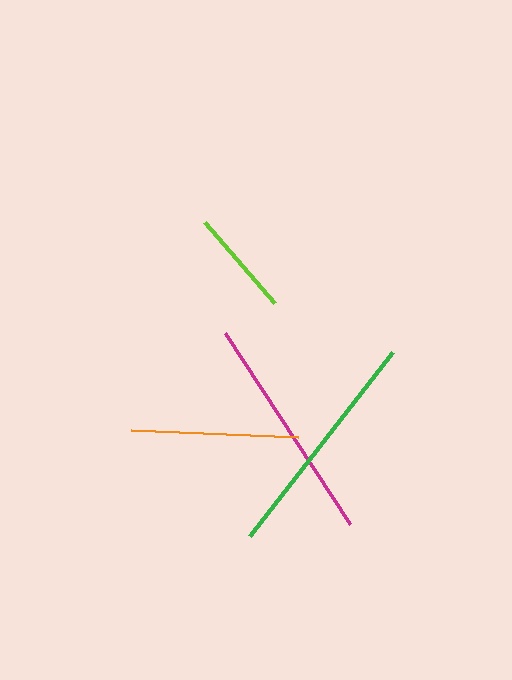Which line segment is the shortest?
The lime line is the shortest at approximately 107 pixels.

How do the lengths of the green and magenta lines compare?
The green and magenta lines are approximately the same length.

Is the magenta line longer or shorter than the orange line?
The magenta line is longer than the orange line.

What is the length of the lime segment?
The lime segment is approximately 107 pixels long.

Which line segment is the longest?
The green line is the longest at approximately 233 pixels.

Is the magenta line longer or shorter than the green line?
The green line is longer than the magenta line.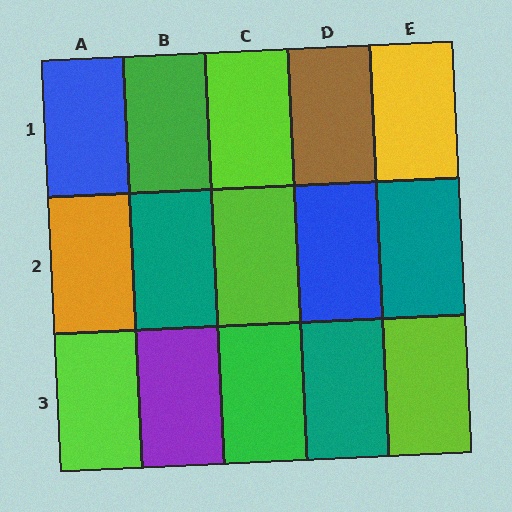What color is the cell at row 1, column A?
Blue.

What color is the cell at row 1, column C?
Lime.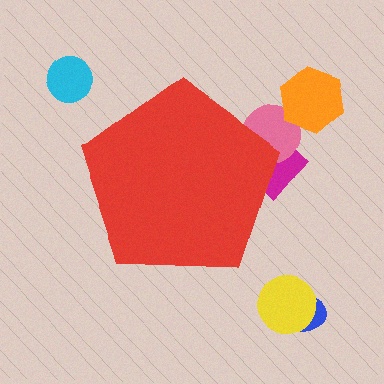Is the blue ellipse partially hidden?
No, the blue ellipse is fully visible.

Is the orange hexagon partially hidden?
No, the orange hexagon is fully visible.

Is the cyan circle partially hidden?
No, the cyan circle is fully visible.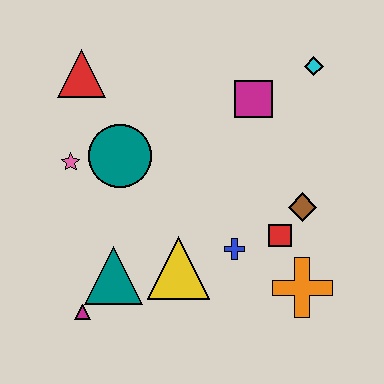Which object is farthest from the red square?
The red triangle is farthest from the red square.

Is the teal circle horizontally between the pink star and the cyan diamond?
Yes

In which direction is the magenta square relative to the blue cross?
The magenta square is above the blue cross.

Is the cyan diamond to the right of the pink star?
Yes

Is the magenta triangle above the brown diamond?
No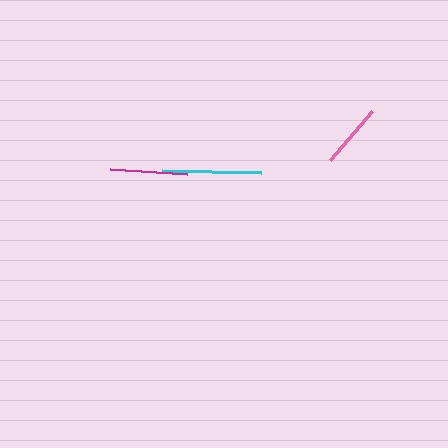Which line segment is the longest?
The cyan line is the longest at approximately 99 pixels.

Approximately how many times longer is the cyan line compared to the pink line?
The cyan line is approximately 1.5 times the length of the pink line.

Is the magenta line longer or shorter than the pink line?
The magenta line is longer than the pink line.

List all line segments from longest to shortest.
From longest to shortest: cyan, magenta, pink.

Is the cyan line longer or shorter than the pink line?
The cyan line is longer than the pink line.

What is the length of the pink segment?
The pink segment is approximately 65 pixels long.